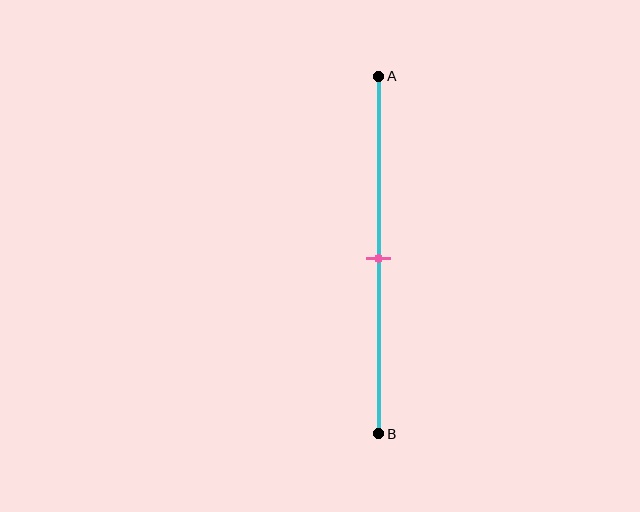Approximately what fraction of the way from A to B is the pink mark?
The pink mark is approximately 50% of the way from A to B.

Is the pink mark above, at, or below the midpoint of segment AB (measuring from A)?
The pink mark is approximately at the midpoint of segment AB.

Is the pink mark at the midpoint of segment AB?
Yes, the mark is approximately at the midpoint.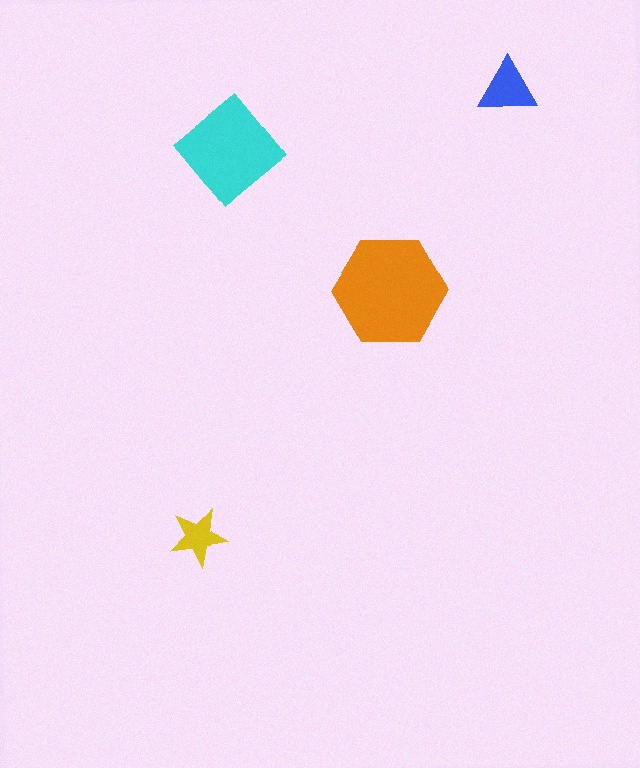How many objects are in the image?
There are 4 objects in the image.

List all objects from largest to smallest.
The orange hexagon, the cyan diamond, the blue triangle, the yellow star.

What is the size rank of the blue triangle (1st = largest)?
3rd.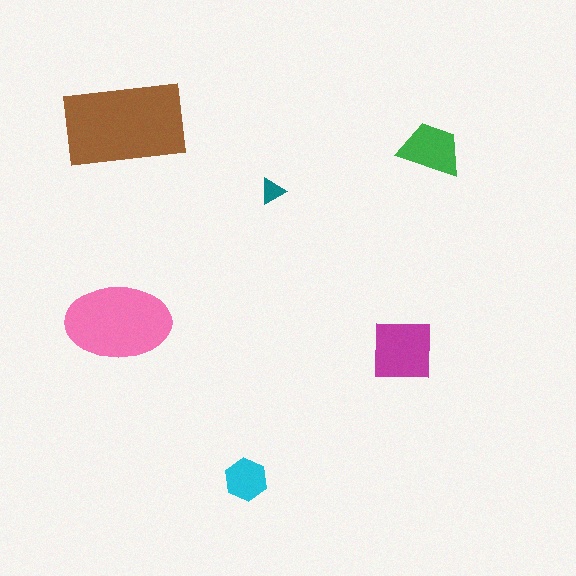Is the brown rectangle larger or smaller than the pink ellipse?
Larger.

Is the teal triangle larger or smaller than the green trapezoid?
Smaller.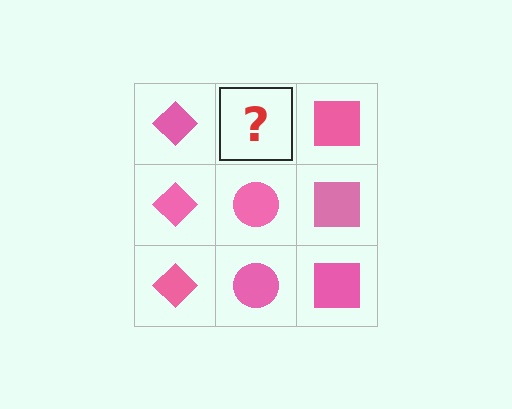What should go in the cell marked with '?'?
The missing cell should contain a pink circle.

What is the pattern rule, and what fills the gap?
The rule is that each column has a consistent shape. The gap should be filled with a pink circle.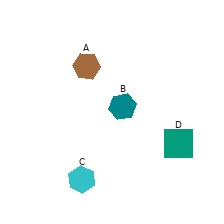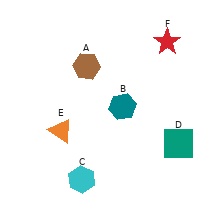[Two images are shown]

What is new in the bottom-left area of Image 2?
An orange triangle (E) was added in the bottom-left area of Image 2.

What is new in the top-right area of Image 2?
A red star (F) was added in the top-right area of Image 2.